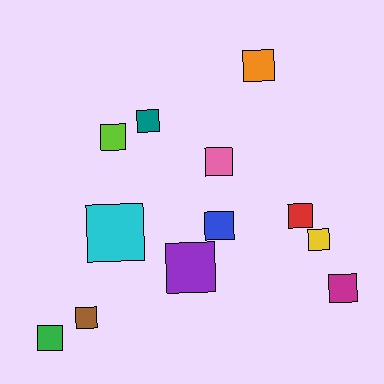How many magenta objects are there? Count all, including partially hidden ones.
There is 1 magenta object.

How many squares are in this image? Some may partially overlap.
There are 12 squares.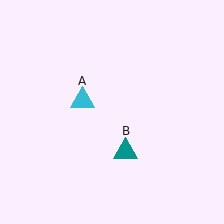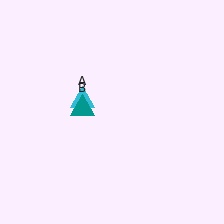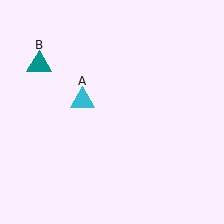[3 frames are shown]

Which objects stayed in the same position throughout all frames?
Cyan triangle (object A) remained stationary.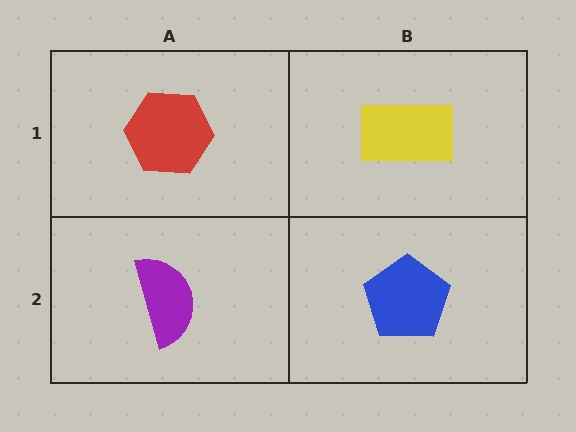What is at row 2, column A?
A purple semicircle.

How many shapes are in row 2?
2 shapes.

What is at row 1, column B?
A yellow rectangle.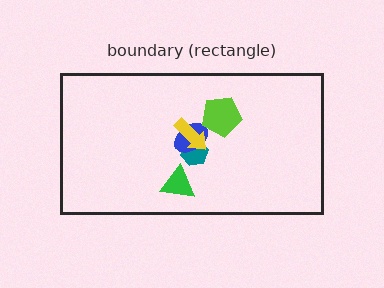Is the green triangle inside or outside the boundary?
Inside.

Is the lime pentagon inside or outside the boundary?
Inside.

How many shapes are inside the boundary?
5 inside, 0 outside.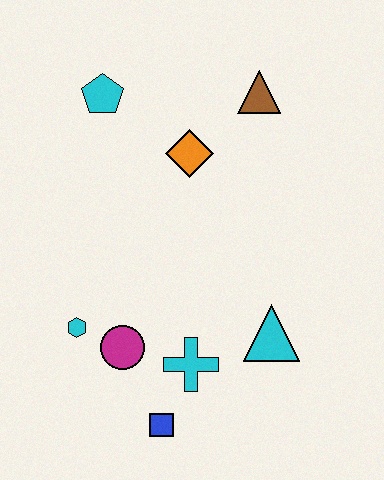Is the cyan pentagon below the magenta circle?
No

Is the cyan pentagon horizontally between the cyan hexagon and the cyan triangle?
Yes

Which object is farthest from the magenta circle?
The brown triangle is farthest from the magenta circle.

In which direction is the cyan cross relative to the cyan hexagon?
The cyan cross is to the right of the cyan hexagon.